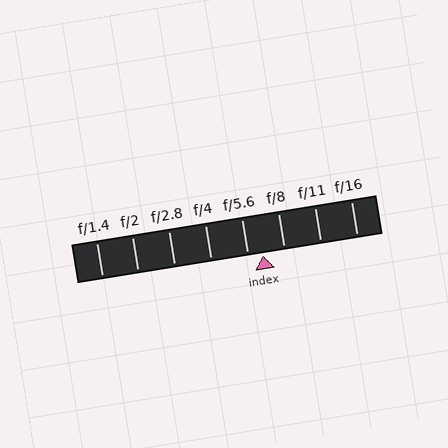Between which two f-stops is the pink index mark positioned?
The index mark is between f/5.6 and f/8.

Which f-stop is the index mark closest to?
The index mark is closest to f/5.6.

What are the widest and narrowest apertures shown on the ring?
The widest aperture shown is f/1.4 and the narrowest is f/16.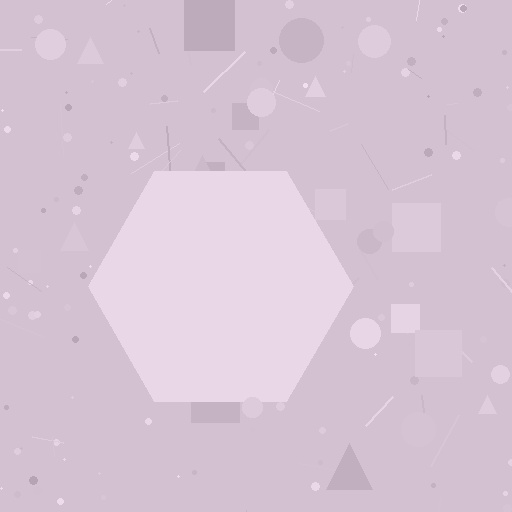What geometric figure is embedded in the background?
A hexagon is embedded in the background.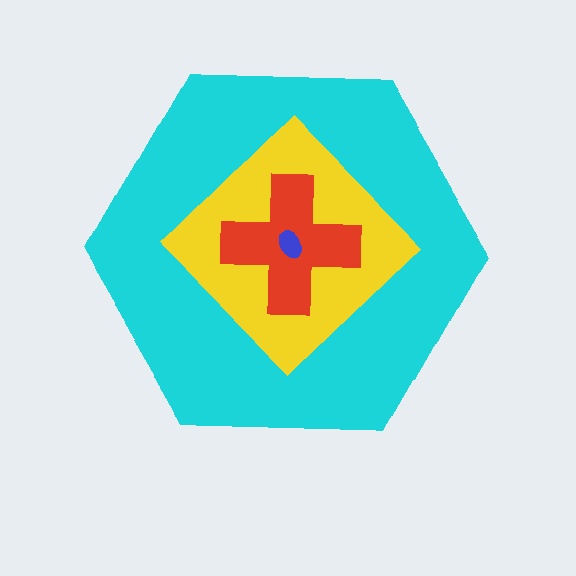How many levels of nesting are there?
4.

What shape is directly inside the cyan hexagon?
The yellow diamond.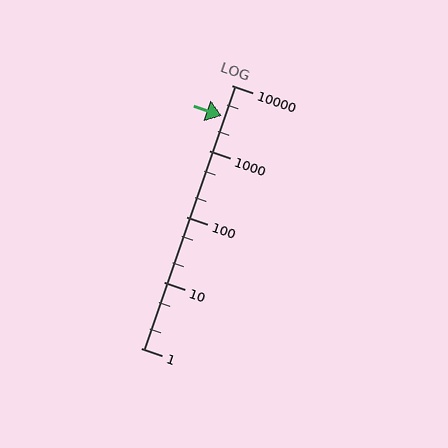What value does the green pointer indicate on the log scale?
The pointer indicates approximately 3400.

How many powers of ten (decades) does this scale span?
The scale spans 4 decades, from 1 to 10000.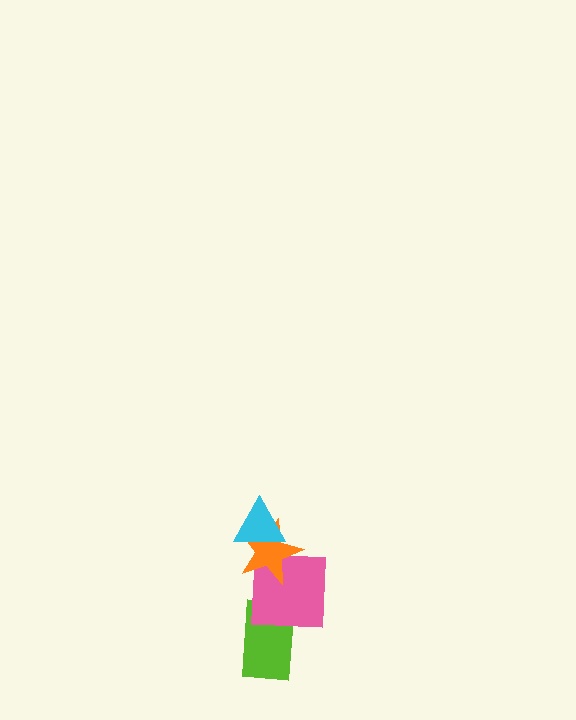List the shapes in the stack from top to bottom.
From top to bottom: the cyan triangle, the orange star, the pink square, the lime rectangle.